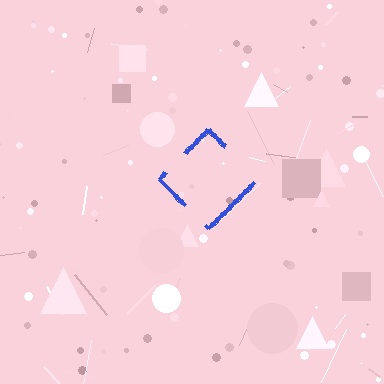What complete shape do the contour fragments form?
The contour fragments form a diamond.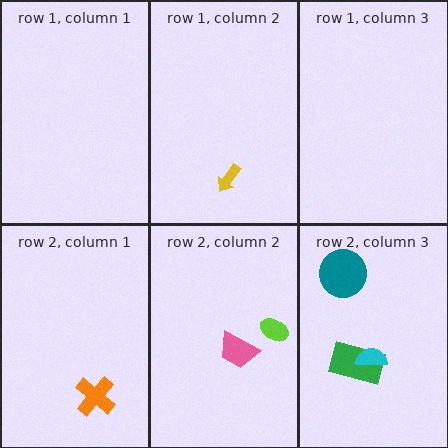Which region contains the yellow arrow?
The row 1, column 2 region.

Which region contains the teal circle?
The row 2, column 3 region.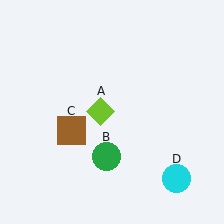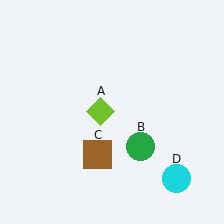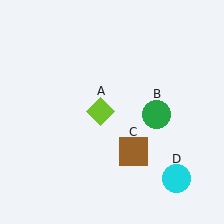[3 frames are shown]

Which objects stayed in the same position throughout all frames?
Lime diamond (object A) and cyan circle (object D) remained stationary.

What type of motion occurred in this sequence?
The green circle (object B), brown square (object C) rotated counterclockwise around the center of the scene.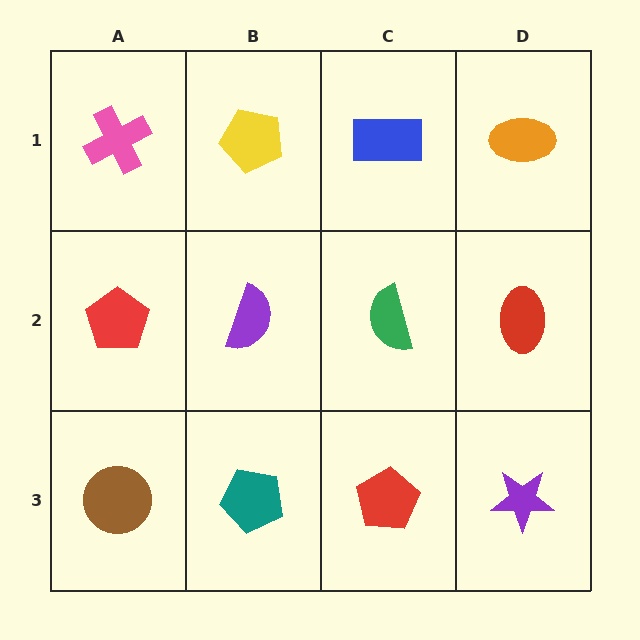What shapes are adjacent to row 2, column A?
A pink cross (row 1, column A), a brown circle (row 3, column A), a purple semicircle (row 2, column B).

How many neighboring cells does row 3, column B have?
3.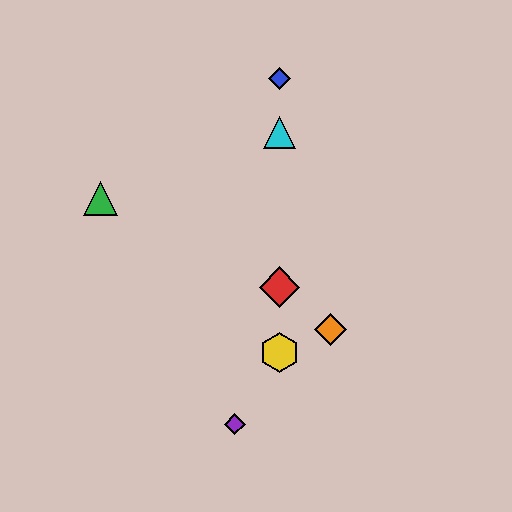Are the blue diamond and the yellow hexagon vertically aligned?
Yes, both are at x≈280.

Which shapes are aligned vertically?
The red diamond, the blue diamond, the yellow hexagon, the cyan triangle are aligned vertically.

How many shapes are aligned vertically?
4 shapes (the red diamond, the blue diamond, the yellow hexagon, the cyan triangle) are aligned vertically.